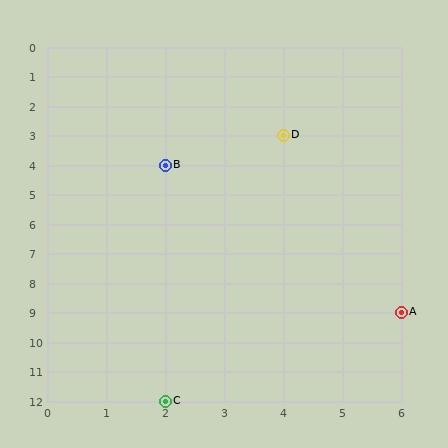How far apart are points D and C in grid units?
Points D and C are 2 columns and 9 rows apart (about 9.2 grid units diagonally).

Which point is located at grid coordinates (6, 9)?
Point A is at (6, 9).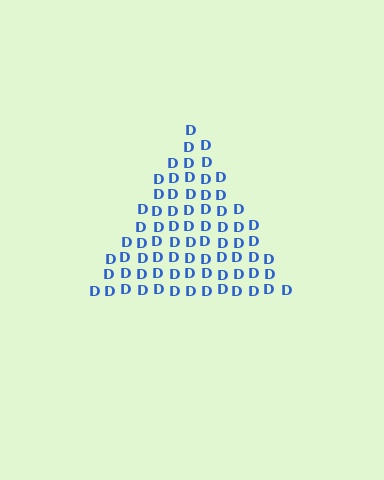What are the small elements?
The small elements are letter D's.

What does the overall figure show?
The overall figure shows a triangle.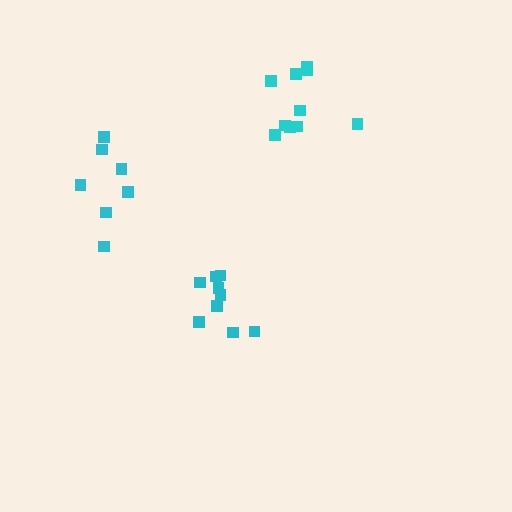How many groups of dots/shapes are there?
There are 3 groups.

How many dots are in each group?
Group 1: 9 dots, Group 2: 7 dots, Group 3: 10 dots (26 total).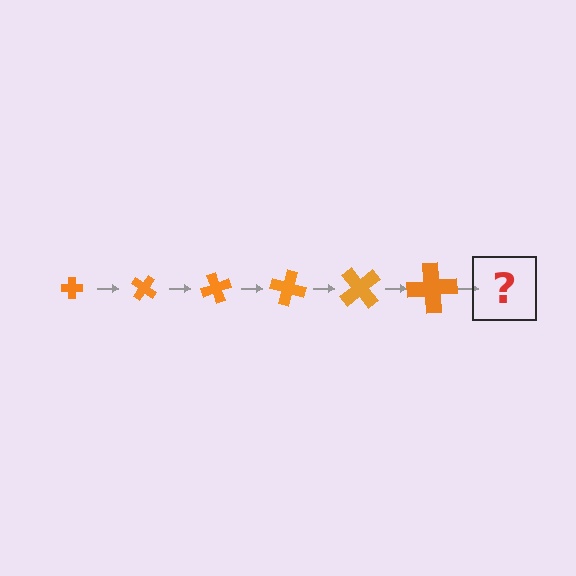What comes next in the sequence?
The next element should be a cross, larger than the previous one and rotated 210 degrees from the start.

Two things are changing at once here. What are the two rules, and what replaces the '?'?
The two rules are that the cross grows larger each step and it rotates 35 degrees each step. The '?' should be a cross, larger than the previous one and rotated 210 degrees from the start.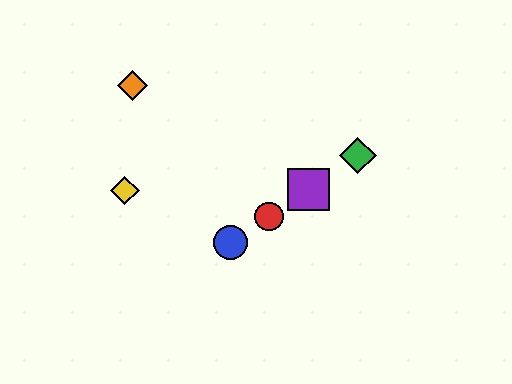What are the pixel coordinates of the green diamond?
The green diamond is at (358, 155).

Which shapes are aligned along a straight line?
The red circle, the blue circle, the green diamond, the purple square are aligned along a straight line.